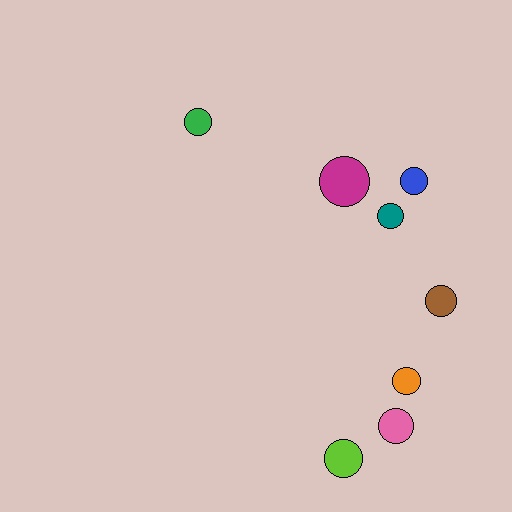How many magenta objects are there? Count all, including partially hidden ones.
There is 1 magenta object.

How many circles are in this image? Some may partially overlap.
There are 8 circles.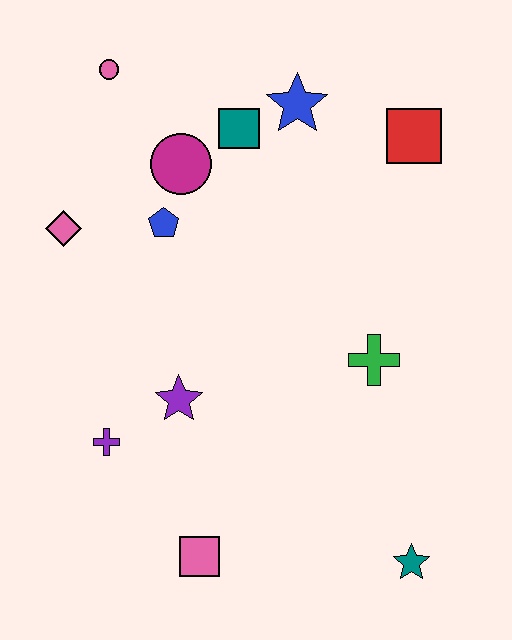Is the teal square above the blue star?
No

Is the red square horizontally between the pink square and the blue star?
No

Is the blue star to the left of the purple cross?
No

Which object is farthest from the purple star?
The red square is farthest from the purple star.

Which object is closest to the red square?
The blue star is closest to the red square.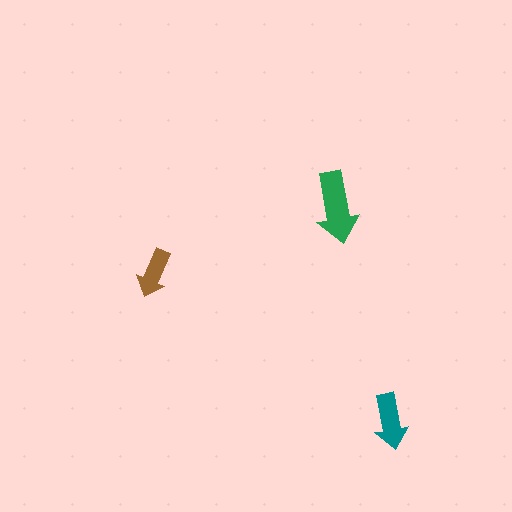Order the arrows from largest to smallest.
the green one, the teal one, the brown one.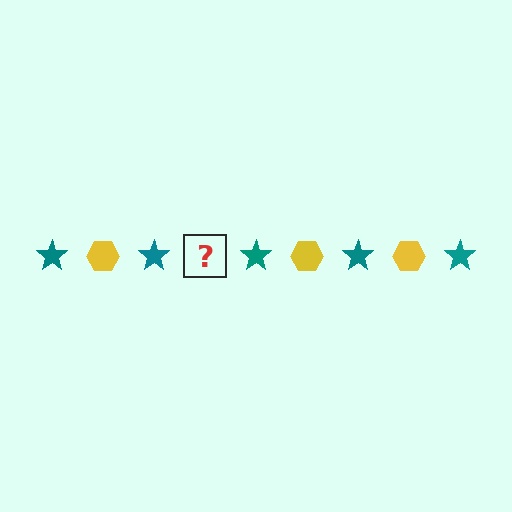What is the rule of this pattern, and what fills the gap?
The rule is that the pattern alternates between teal star and yellow hexagon. The gap should be filled with a yellow hexagon.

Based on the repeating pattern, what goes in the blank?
The blank should be a yellow hexagon.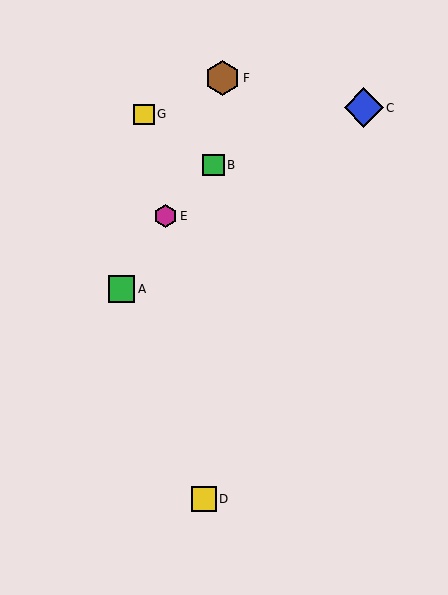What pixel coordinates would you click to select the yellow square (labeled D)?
Click at (204, 499) to select the yellow square D.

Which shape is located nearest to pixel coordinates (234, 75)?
The brown hexagon (labeled F) at (223, 78) is nearest to that location.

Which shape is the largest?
The blue diamond (labeled C) is the largest.